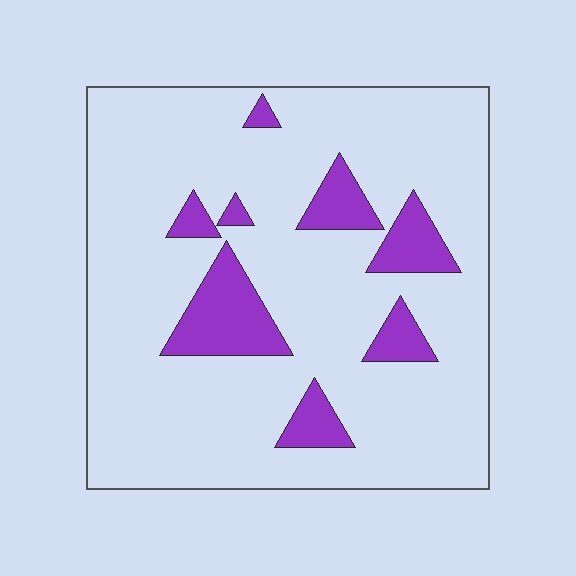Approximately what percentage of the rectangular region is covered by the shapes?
Approximately 15%.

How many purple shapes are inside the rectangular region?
8.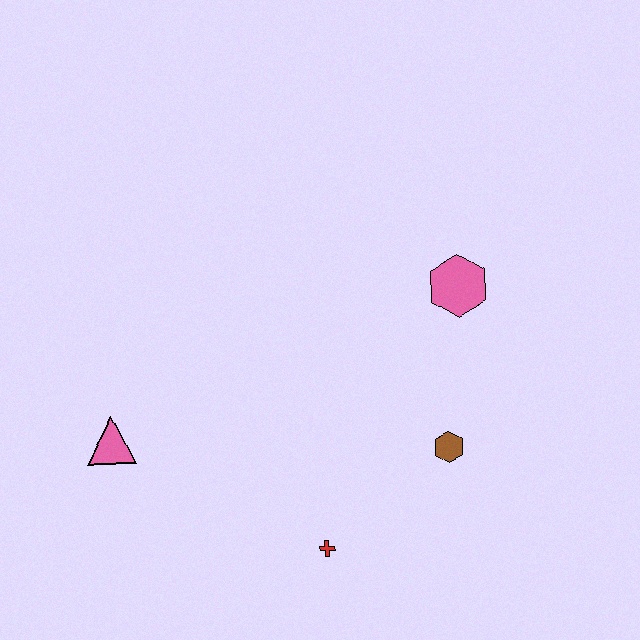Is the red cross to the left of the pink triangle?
No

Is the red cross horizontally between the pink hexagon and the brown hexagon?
No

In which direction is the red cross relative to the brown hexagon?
The red cross is to the left of the brown hexagon.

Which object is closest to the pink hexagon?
The brown hexagon is closest to the pink hexagon.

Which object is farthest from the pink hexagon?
The pink triangle is farthest from the pink hexagon.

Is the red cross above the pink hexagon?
No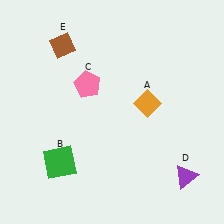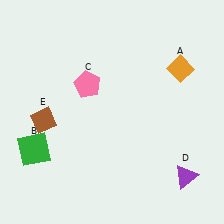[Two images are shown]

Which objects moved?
The objects that moved are: the orange diamond (A), the green square (B), the brown diamond (E).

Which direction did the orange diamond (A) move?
The orange diamond (A) moved up.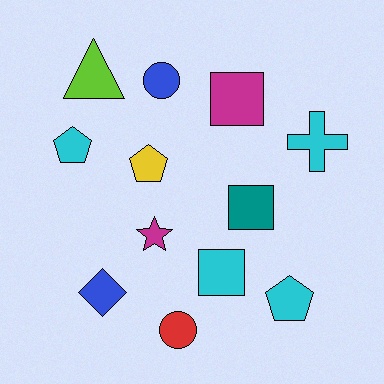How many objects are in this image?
There are 12 objects.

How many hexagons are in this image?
There are no hexagons.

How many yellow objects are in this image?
There is 1 yellow object.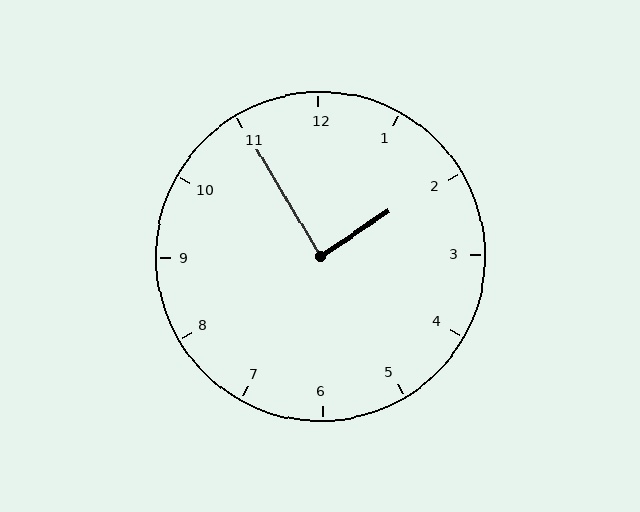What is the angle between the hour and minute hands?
Approximately 88 degrees.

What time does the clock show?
1:55.